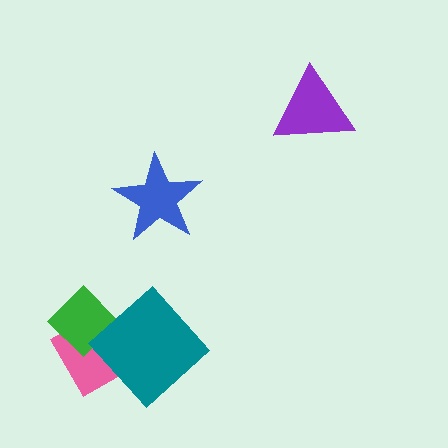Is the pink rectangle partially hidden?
Yes, it is partially covered by another shape.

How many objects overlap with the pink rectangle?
2 objects overlap with the pink rectangle.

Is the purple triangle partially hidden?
No, no other shape covers it.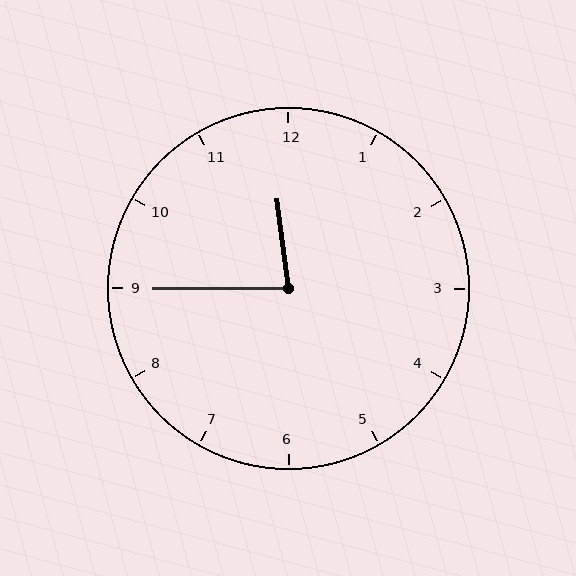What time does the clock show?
11:45.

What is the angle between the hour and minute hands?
Approximately 82 degrees.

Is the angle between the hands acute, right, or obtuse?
It is acute.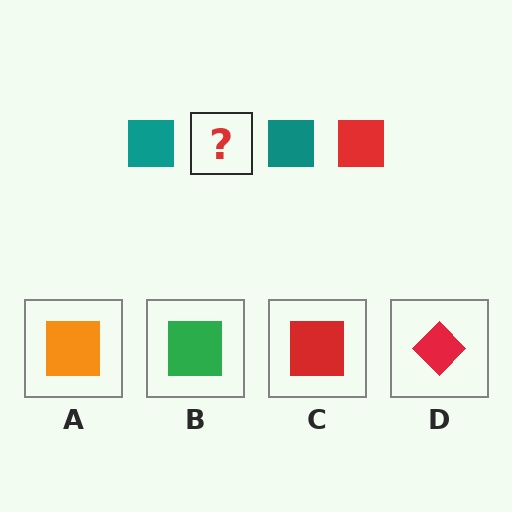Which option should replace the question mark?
Option C.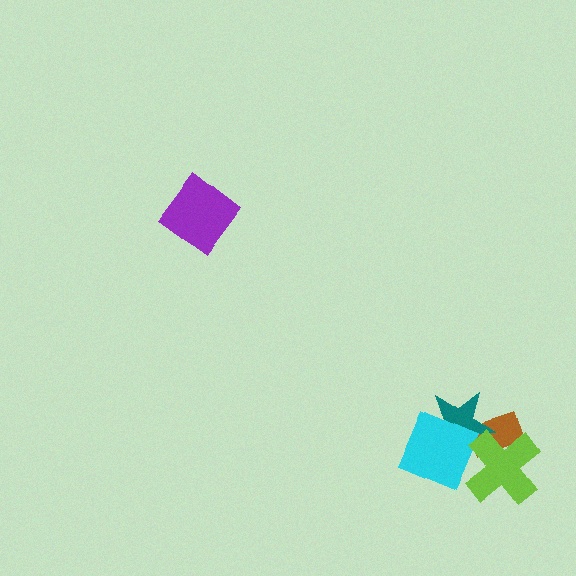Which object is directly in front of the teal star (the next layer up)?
The cyan square is directly in front of the teal star.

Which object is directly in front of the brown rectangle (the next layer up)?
The teal star is directly in front of the brown rectangle.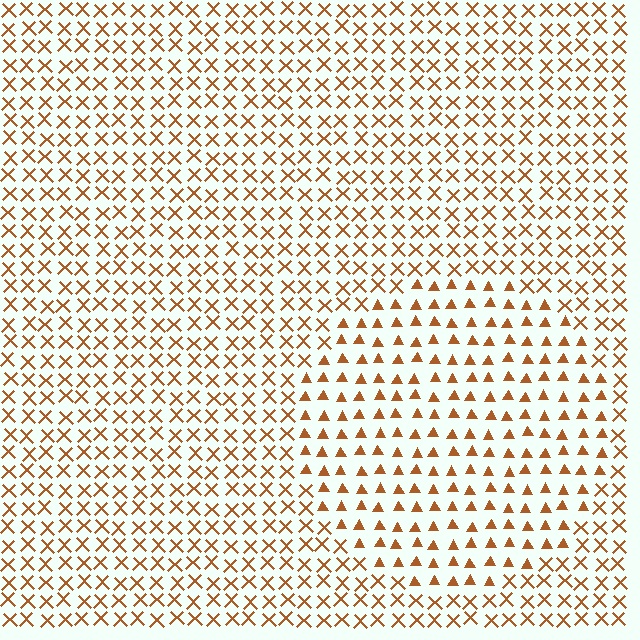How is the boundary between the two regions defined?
The boundary is defined by a change in element shape: triangles inside vs. X marks outside. All elements share the same color and spacing.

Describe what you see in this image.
The image is filled with small brown elements arranged in a uniform grid. A circle-shaped region contains triangles, while the surrounding area contains X marks. The boundary is defined purely by the change in element shape.